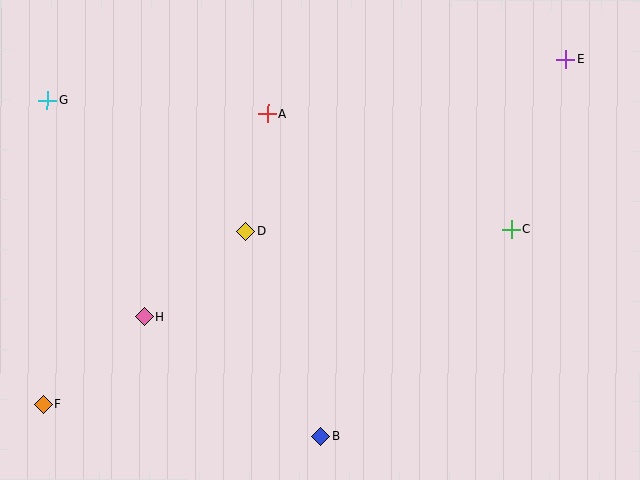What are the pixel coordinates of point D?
Point D is at (246, 231).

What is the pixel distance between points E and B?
The distance between E and B is 449 pixels.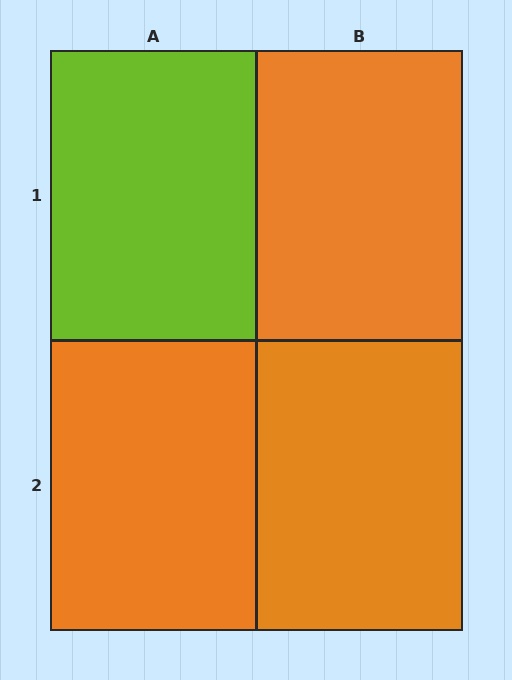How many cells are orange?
3 cells are orange.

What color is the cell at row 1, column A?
Lime.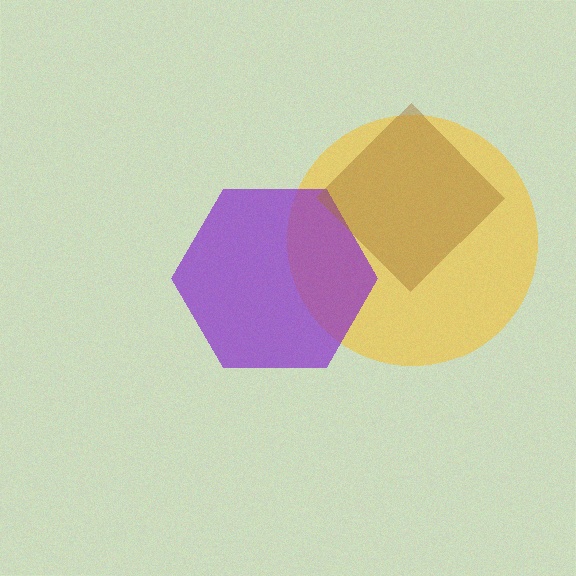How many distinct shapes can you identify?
There are 3 distinct shapes: a yellow circle, a purple hexagon, a brown diamond.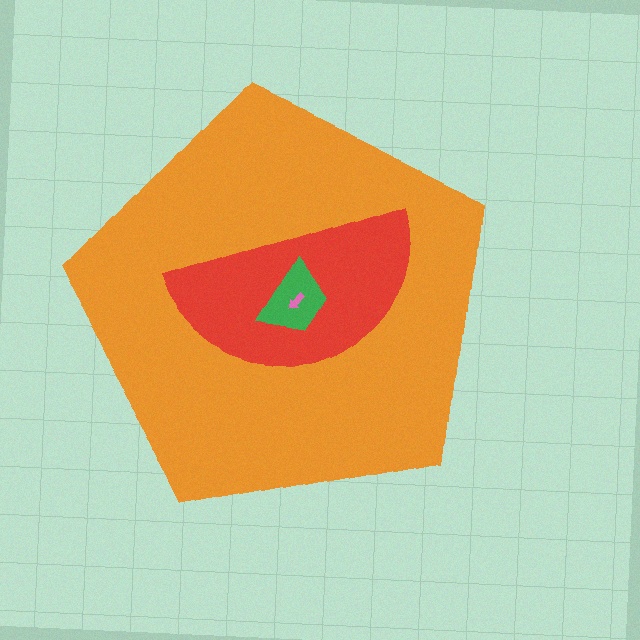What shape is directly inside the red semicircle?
The green trapezoid.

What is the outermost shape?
The orange pentagon.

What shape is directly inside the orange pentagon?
The red semicircle.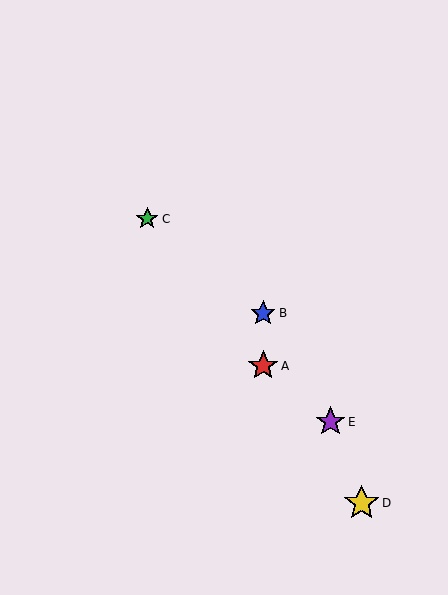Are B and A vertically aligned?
Yes, both are at x≈263.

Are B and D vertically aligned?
No, B is at x≈263 and D is at x≈362.